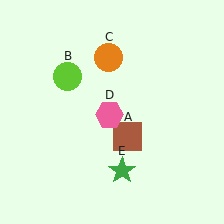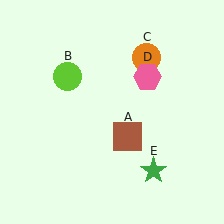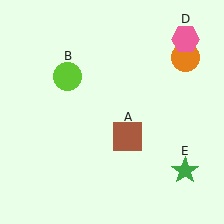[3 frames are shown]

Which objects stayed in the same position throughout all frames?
Brown square (object A) and lime circle (object B) remained stationary.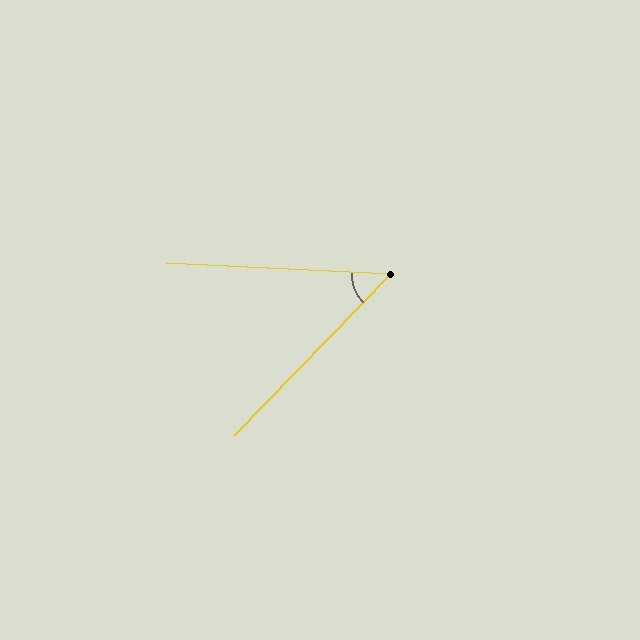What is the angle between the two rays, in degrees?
Approximately 49 degrees.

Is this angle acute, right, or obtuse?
It is acute.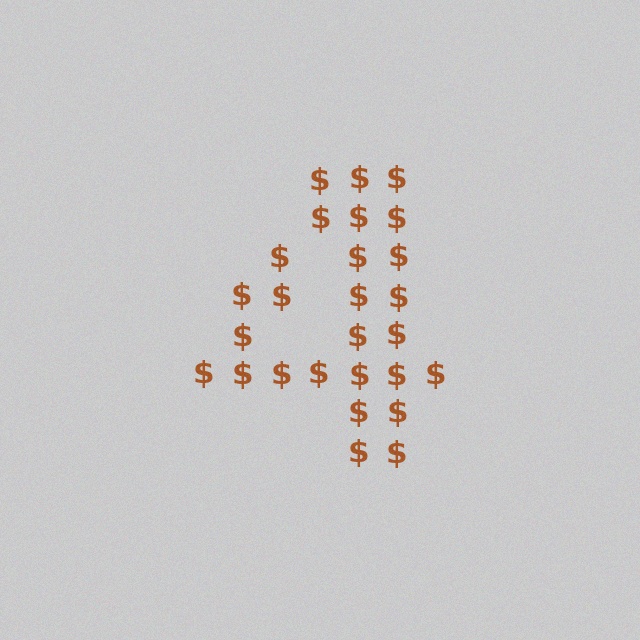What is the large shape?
The large shape is the digit 4.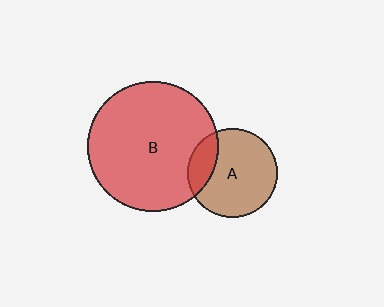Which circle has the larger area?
Circle B (red).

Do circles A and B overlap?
Yes.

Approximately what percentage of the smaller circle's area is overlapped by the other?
Approximately 20%.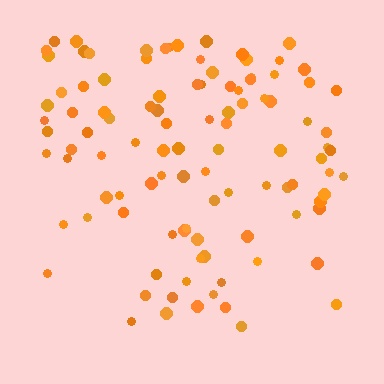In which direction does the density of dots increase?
From bottom to top, with the top side densest.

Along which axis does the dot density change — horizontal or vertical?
Vertical.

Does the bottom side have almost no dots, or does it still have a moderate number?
Still a moderate number, just noticeably fewer than the top.